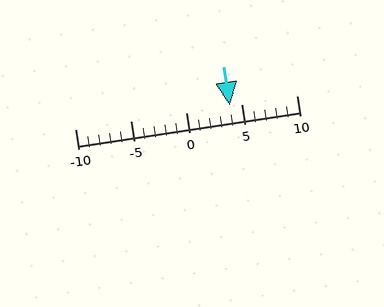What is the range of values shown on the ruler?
The ruler shows values from -10 to 10.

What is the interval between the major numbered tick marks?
The major tick marks are spaced 5 units apart.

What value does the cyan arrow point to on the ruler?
The cyan arrow points to approximately 4.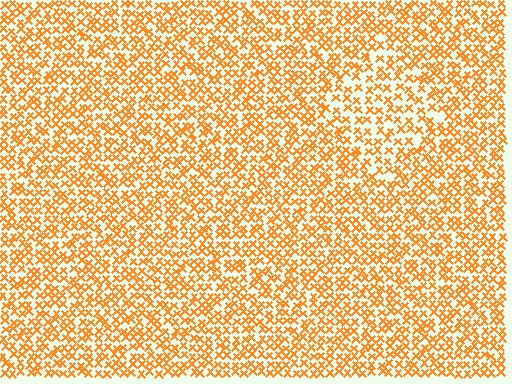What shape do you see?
I see a diamond.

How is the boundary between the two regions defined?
The boundary is defined by a change in element density (approximately 1.5x ratio). All elements are the same color, size, and shape.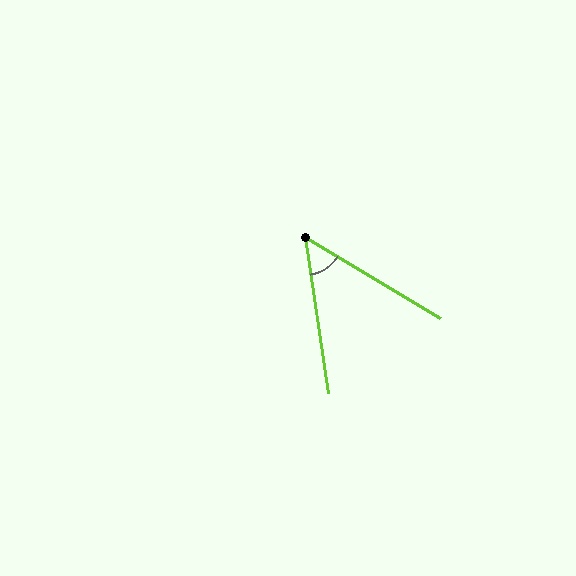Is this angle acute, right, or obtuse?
It is acute.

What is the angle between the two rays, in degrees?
Approximately 51 degrees.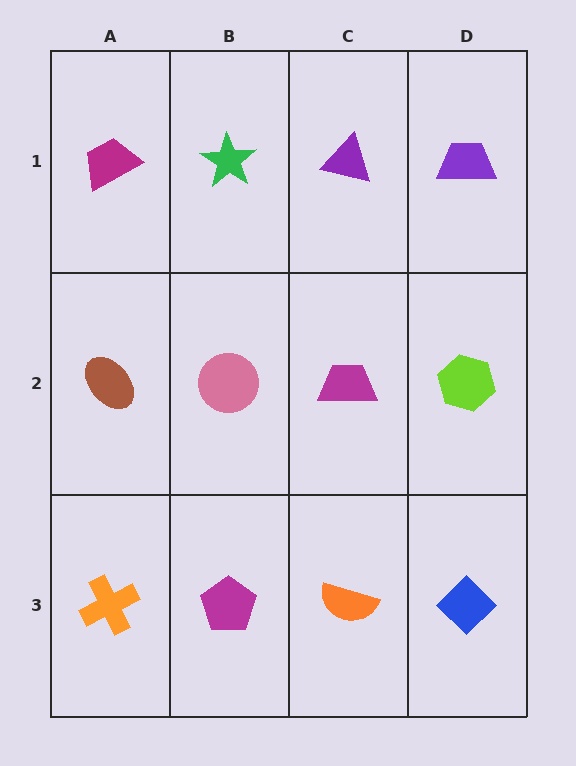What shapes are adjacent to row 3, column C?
A magenta trapezoid (row 2, column C), a magenta pentagon (row 3, column B), a blue diamond (row 3, column D).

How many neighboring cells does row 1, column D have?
2.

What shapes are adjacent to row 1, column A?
A brown ellipse (row 2, column A), a green star (row 1, column B).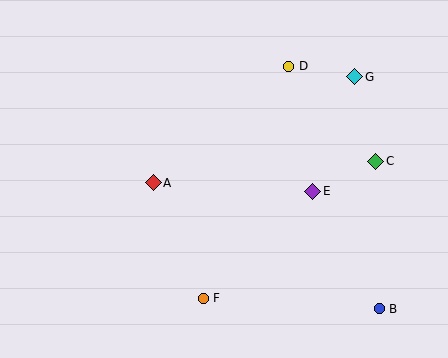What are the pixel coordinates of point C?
Point C is at (376, 161).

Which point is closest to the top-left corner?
Point A is closest to the top-left corner.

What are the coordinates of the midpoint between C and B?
The midpoint between C and B is at (377, 235).